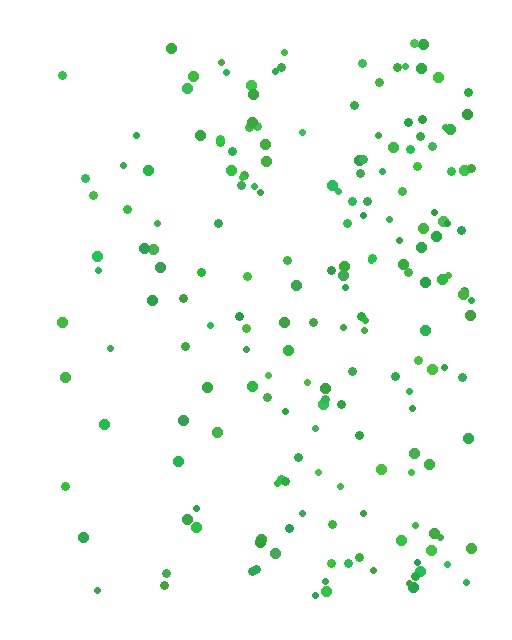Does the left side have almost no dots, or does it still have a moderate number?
Still a moderate number, just noticeably fewer than the right.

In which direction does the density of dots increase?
From left to right, with the right side densest.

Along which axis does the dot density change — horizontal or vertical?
Horizontal.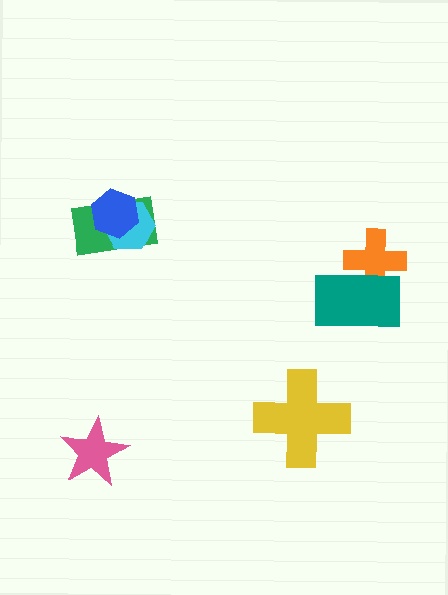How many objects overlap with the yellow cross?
0 objects overlap with the yellow cross.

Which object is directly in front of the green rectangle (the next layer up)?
The cyan hexagon is directly in front of the green rectangle.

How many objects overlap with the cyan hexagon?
2 objects overlap with the cyan hexagon.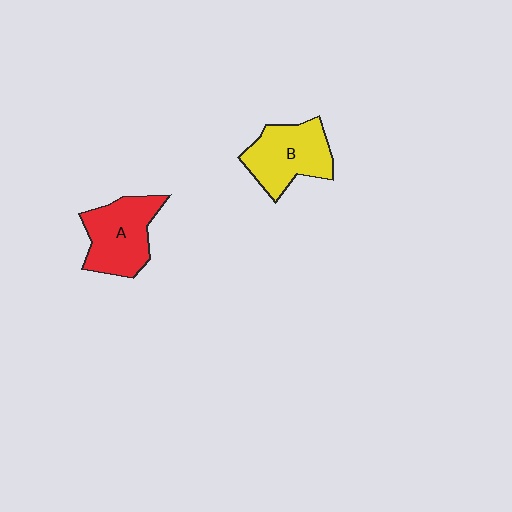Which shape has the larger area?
Shape A (red).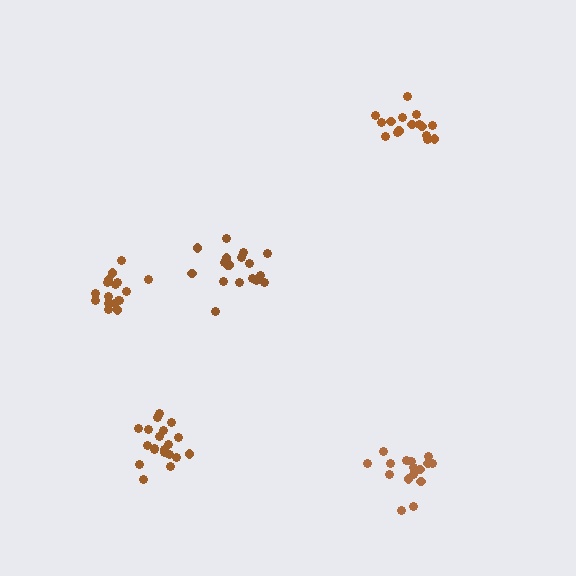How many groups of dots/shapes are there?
There are 5 groups.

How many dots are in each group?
Group 1: 20 dots, Group 2: 16 dots, Group 3: 18 dots, Group 4: 16 dots, Group 5: 18 dots (88 total).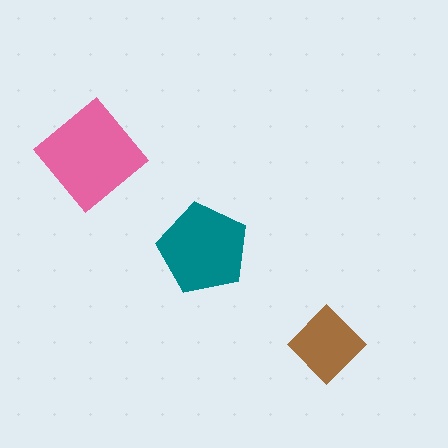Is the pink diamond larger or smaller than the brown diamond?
Larger.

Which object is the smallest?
The brown diamond.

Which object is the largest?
The pink diamond.